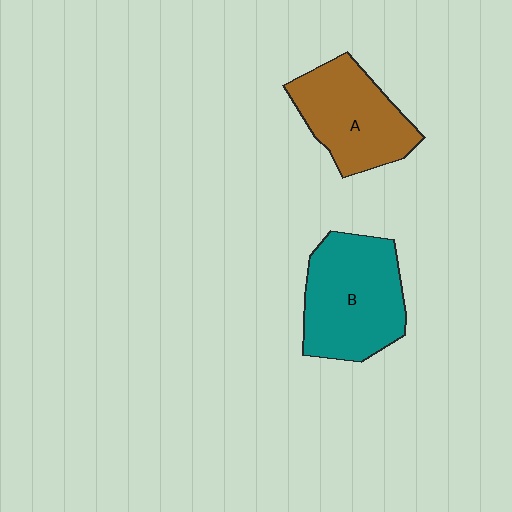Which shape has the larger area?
Shape B (teal).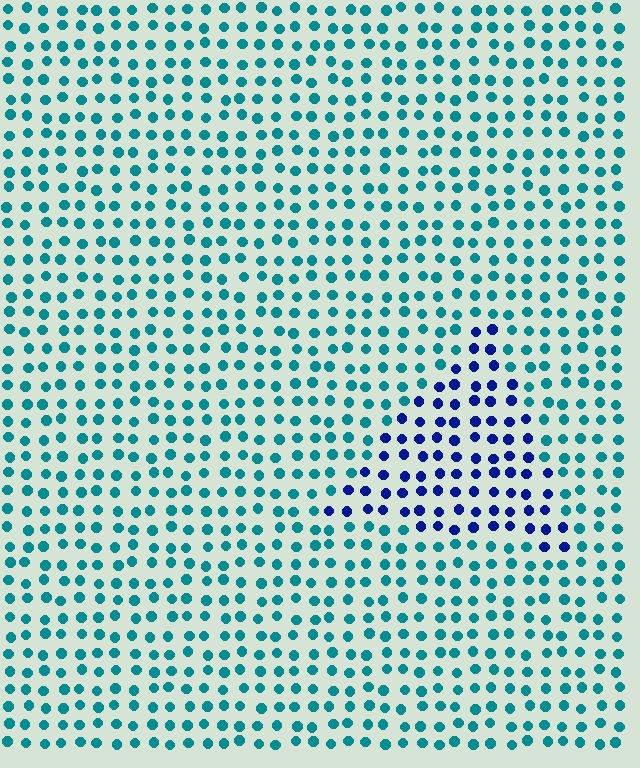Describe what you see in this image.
The image is filled with small teal elements in a uniform arrangement. A triangle-shaped region is visible where the elements are tinted to a slightly different hue, forming a subtle color boundary.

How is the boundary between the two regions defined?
The boundary is defined purely by a slight shift in hue (about 50 degrees). Spacing, size, and orientation are identical on both sides.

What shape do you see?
I see a triangle.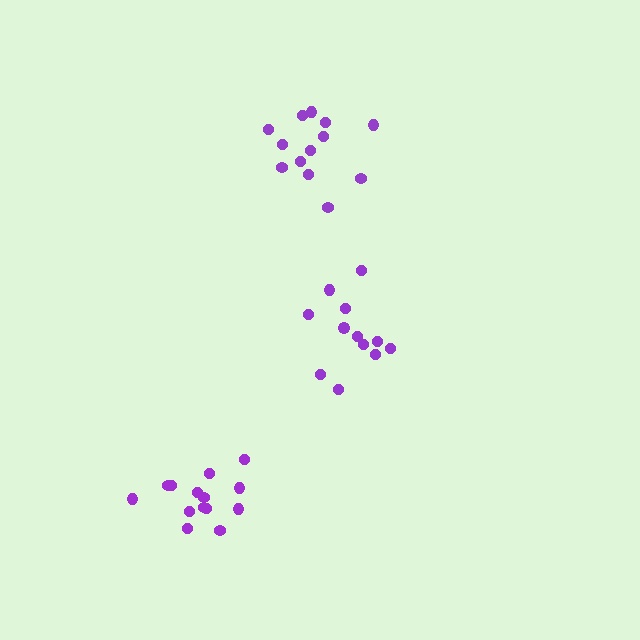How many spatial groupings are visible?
There are 3 spatial groupings.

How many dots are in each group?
Group 1: 12 dots, Group 2: 14 dots, Group 3: 13 dots (39 total).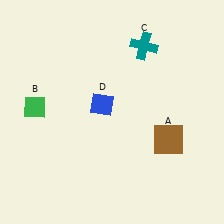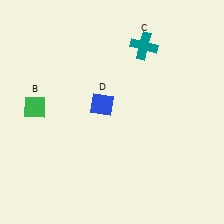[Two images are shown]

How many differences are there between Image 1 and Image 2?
There is 1 difference between the two images.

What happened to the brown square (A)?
The brown square (A) was removed in Image 2. It was in the bottom-right area of Image 1.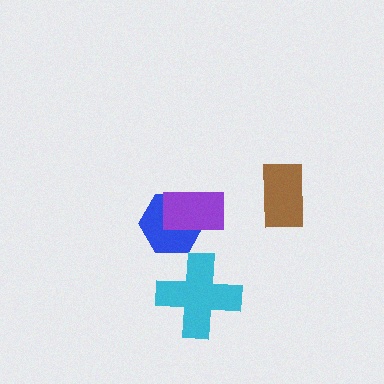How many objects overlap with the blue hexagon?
1 object overlaps with the blue hexagon.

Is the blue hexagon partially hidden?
Yes, it is partially covered by another shape.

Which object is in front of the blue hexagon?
The purple rectangle is in front of the blue hexagon.